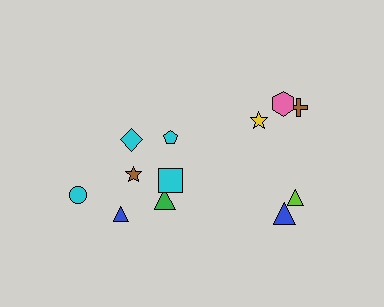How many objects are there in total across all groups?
There are 12 objects.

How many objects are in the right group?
There are 5 objects.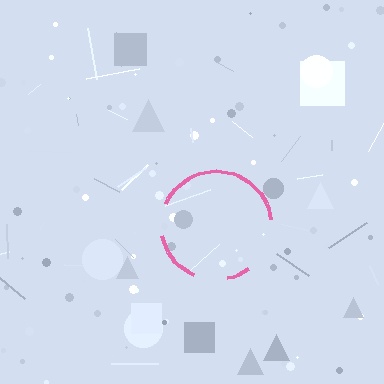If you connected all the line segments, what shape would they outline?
They would outline a circle.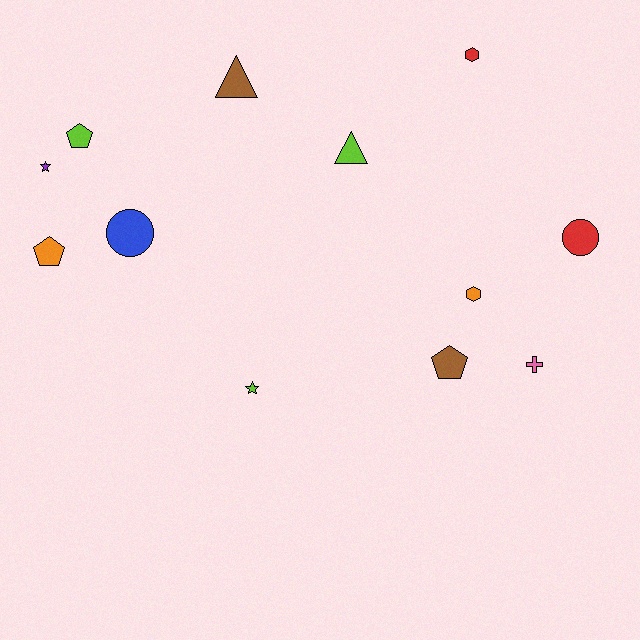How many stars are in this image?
There are 2 stars.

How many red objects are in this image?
There are 2 red objects.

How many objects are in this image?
There are 12 objects.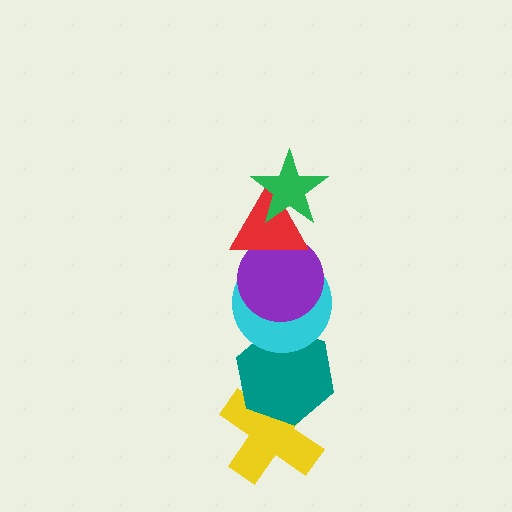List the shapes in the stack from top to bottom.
From top to bottom: the green star, the red triangle, the purple circle, the cyan circle, the teal hexagon, the yellow cross.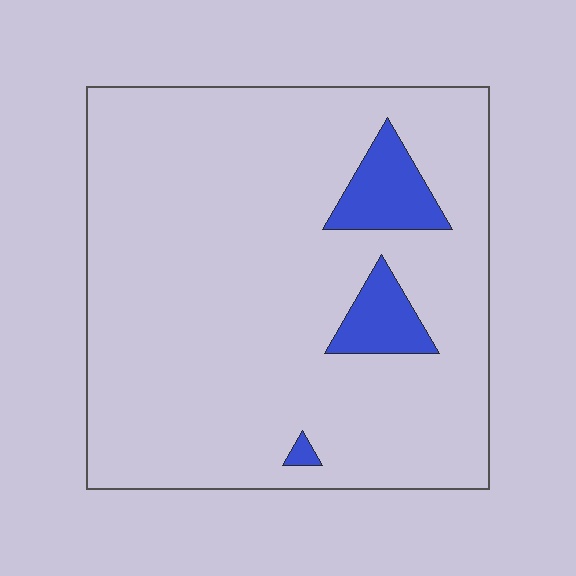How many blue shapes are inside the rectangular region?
3.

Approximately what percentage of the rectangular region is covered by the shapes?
Approximately 10%.